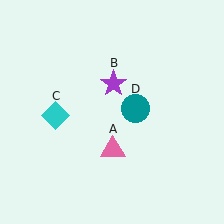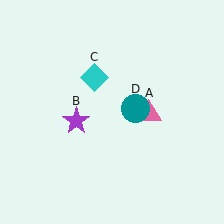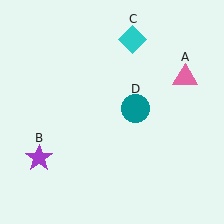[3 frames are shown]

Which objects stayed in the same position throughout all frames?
Teal circle (object D) remained stationary.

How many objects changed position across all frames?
3 objects changed position: pink triangle (object A), purple star (object B), cyan diamond (object C).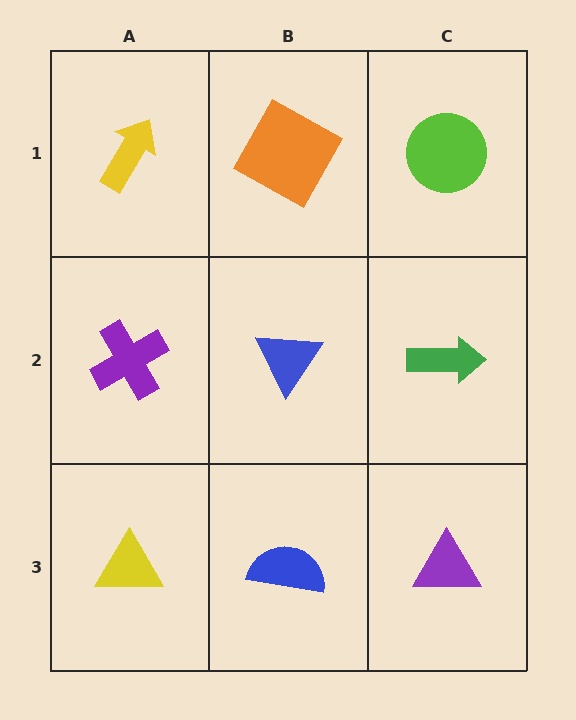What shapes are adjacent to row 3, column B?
A blue triangle (row 2, column B), a yellow triangle (row 3, column A), a purple triangle (row 3, column C).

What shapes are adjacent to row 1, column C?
A green arrow (row 2, column C), an orange square (row 1, column B).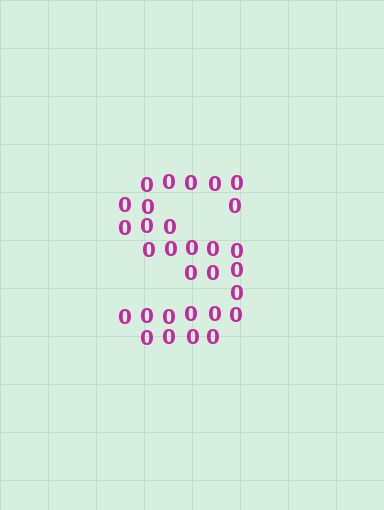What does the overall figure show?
The overall figure shows the letter S.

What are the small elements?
The small elements are digit 0's.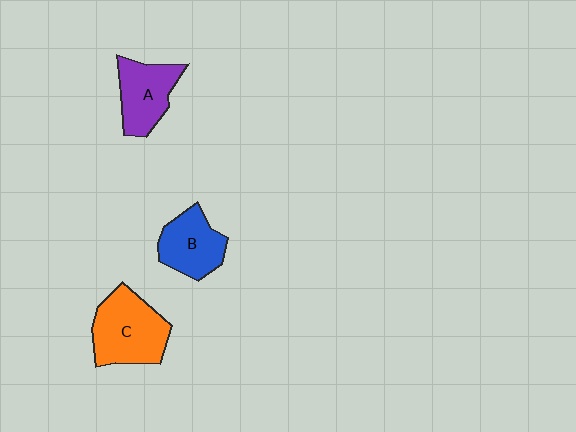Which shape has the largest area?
Shape C (orange).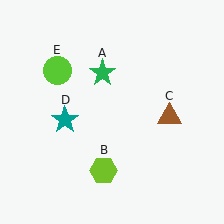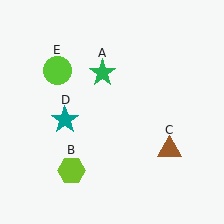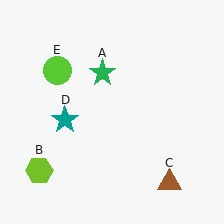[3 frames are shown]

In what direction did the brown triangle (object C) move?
The brown triangle (object C) moved down.